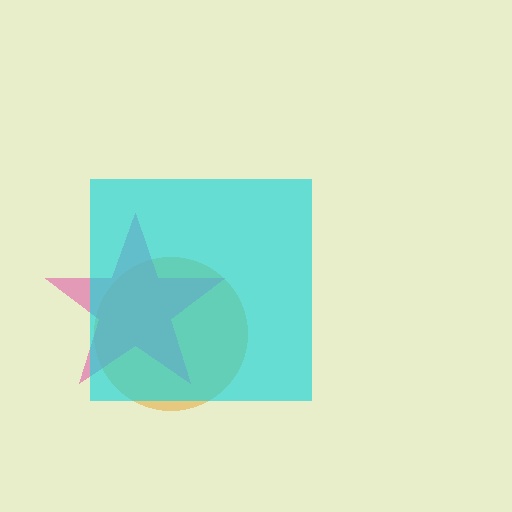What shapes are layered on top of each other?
The layered shapes are: an orange circle, a pink star, a cyan square.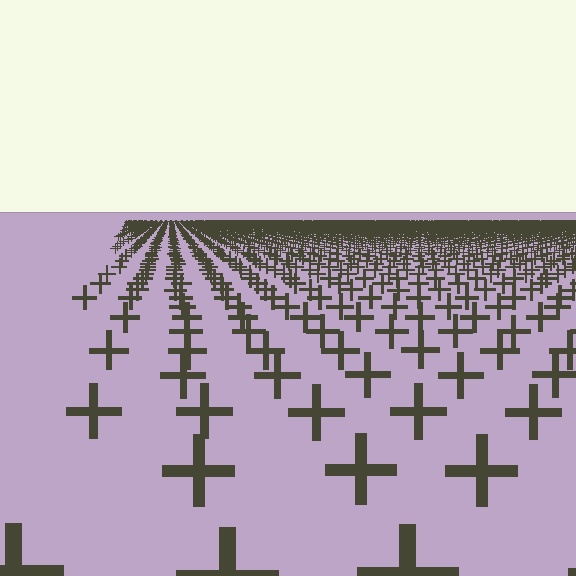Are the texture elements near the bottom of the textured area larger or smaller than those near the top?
Larger. Near the bottom, elements are closer to the viewer and appear at a bigger on-screen size.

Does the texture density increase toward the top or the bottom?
Density increases toward the top.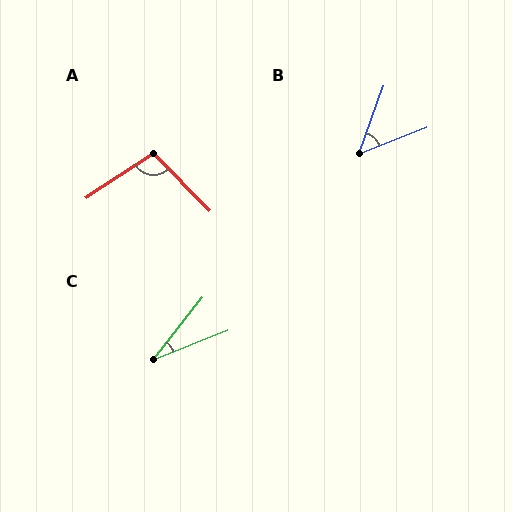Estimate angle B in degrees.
Approximately 49 degrees.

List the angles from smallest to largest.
C (30°), B (49°), A (101°).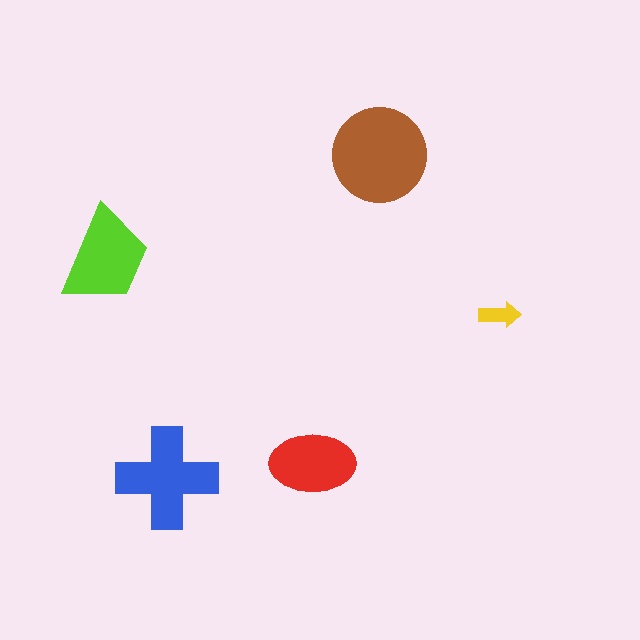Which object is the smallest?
The yellow arrow.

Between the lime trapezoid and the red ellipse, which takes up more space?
The lime trapezoid.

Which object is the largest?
The brown circle.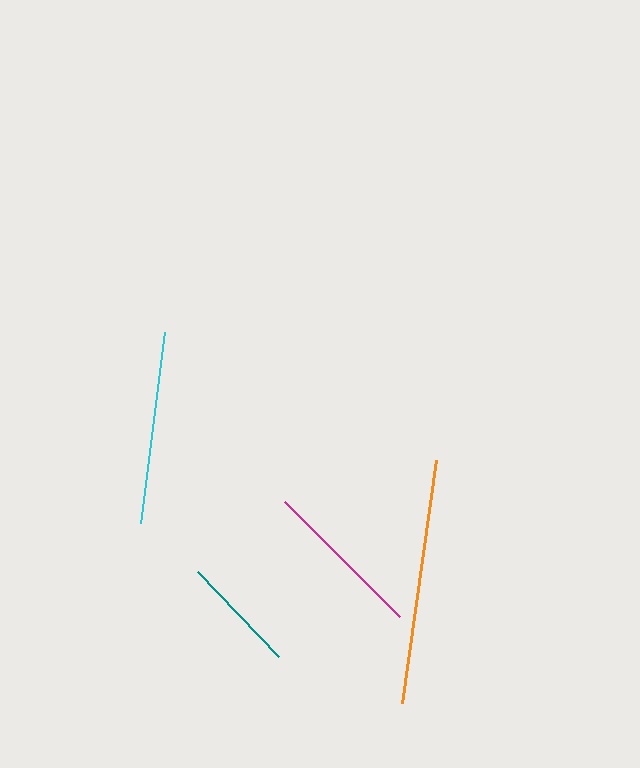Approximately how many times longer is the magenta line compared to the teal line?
The magenta line is approximately 1.4 times the length of the teal line.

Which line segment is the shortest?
The teal line is the shortest at approximately 117 pixels.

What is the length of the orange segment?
The orange segment is approximately 246 pixels long.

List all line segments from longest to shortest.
From longest to shortest: orange, cyan, magenta, teal.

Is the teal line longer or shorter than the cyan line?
The cyan line is longer than the teal line.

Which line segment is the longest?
The orange line is the longest at approximately 246 pixels.